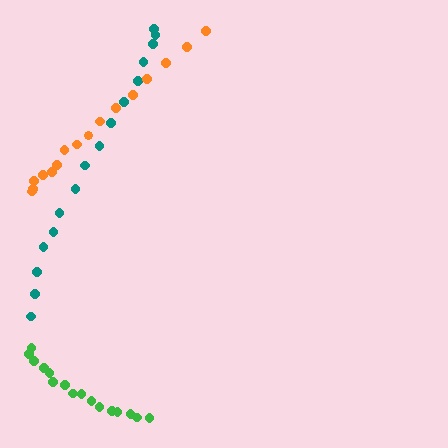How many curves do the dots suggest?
There are 3 distinct paths.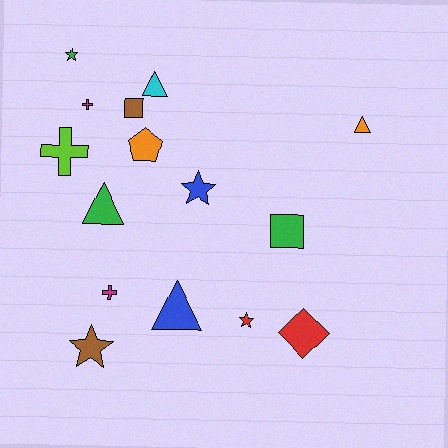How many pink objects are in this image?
There are no pink objects.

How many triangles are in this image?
There are 4 triangles.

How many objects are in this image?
There are 15 objects.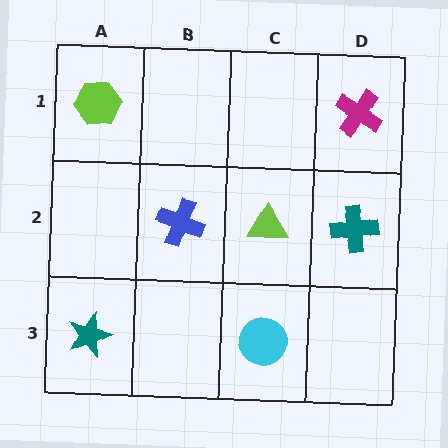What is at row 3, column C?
A cyan circle.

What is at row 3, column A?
A teal star.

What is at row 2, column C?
A lime triangle.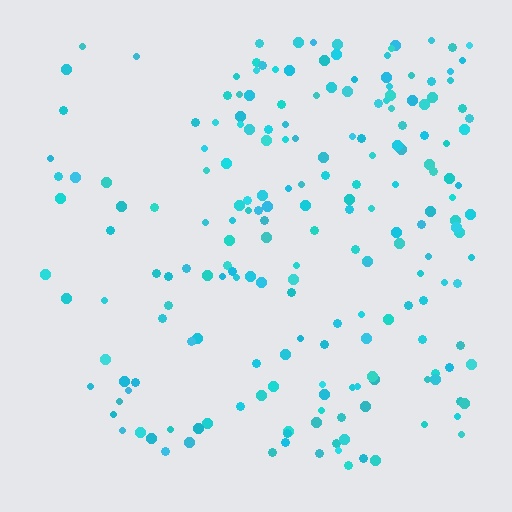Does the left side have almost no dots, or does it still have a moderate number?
Still a moderate number, just noticeably fewer than the right.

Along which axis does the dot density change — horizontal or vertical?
Horizontal.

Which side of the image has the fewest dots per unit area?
The left.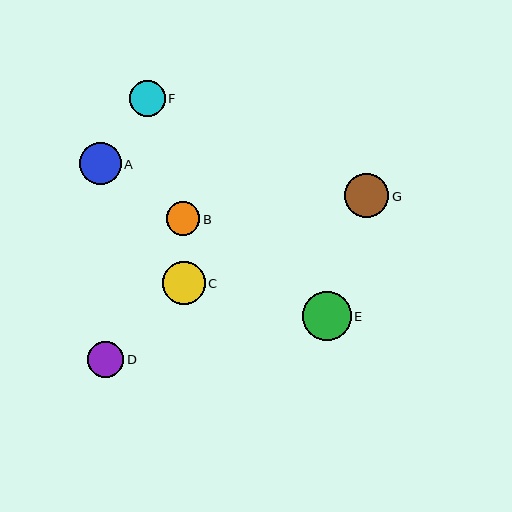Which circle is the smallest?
Circle B is the smallest with a size of approximately 34 pixels.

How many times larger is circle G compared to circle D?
Circle G is approximately 1.2 times the size of circle D.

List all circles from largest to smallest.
From largest to smallest: E, G, C, A, D, F, B.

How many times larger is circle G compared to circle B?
Circle G is approximately 1.3 times the size of circle B.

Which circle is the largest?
Circle E is the largest with a size of approximately 49 pixels.